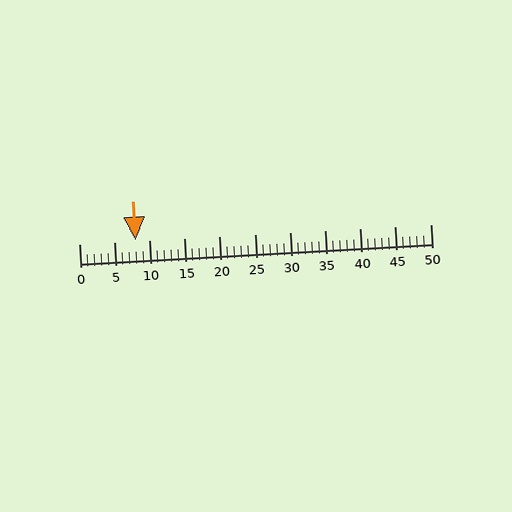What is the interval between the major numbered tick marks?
The major tick marks are spaced 5 units apart.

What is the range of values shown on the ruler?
The ruler shows values from 0 to 50.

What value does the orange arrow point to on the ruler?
The orange arrow points to approximately 8.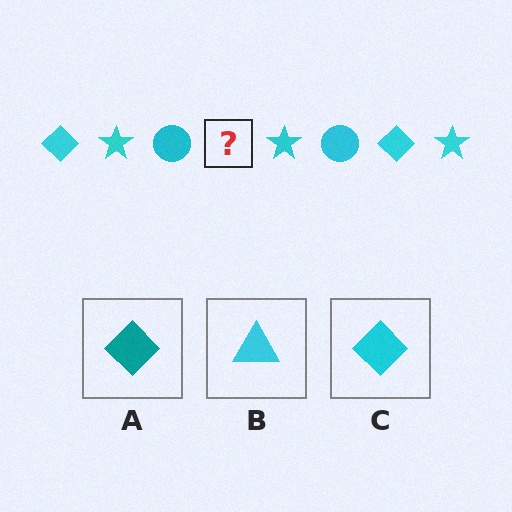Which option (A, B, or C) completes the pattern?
C.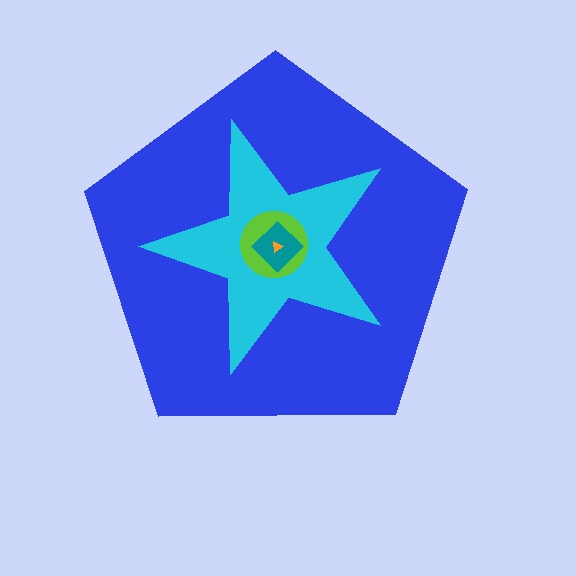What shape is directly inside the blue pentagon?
The cyan star.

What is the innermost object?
The orange triangle.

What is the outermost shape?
The blue pentagon.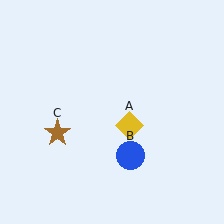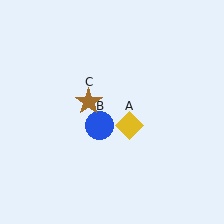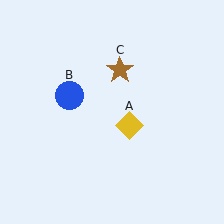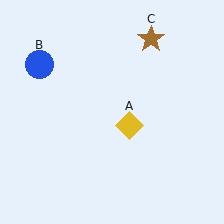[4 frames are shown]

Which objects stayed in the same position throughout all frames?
Yellow diamond (object A) remained stationary.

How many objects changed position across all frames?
2 objects changed position: blue circle (object B), brown star (object C).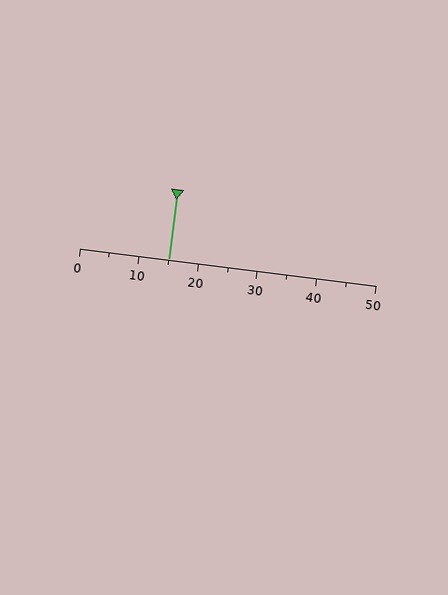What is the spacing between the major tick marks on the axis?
The major ticks are spaced 10 apart.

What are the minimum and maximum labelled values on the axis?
The axis runs from 0 to 50.